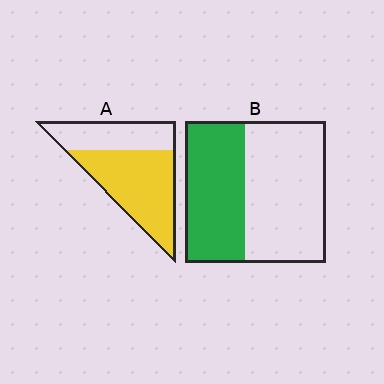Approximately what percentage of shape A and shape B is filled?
A is approximately 65% and B is approximately 45%.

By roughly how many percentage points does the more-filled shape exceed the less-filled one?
By roughly 20 percentage points (A over B).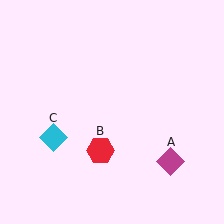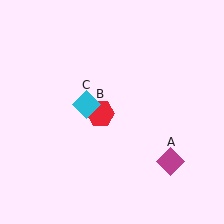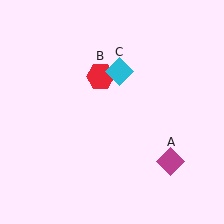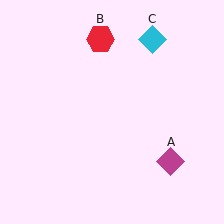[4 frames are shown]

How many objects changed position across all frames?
2 objects changed position: red hexagon (object B), cyan diamond (object C).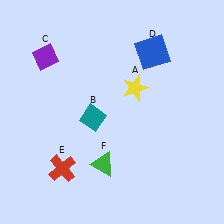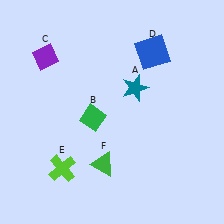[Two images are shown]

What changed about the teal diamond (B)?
In Image 1, B is teal. In Image 2, it changed to green.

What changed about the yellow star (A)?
In Image 1, A is yellow. In Image 2, it changed to teal.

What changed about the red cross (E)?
In Image 1, E is red. In Image 2, it changed to lime.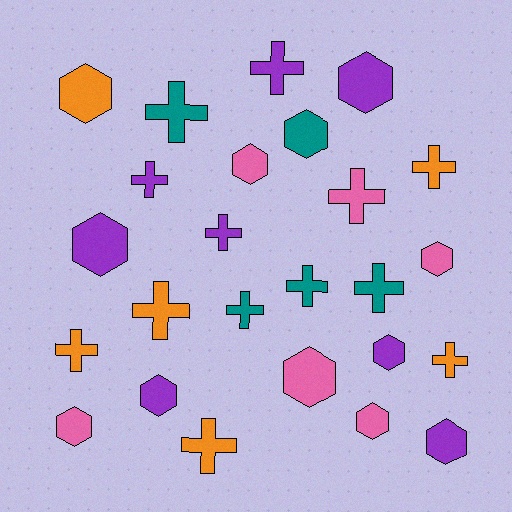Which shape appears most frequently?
Cross, with 13 objects.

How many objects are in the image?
There are 25 objects.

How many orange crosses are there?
There are 5 orange crosses.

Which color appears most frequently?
Purple, with 8 objects.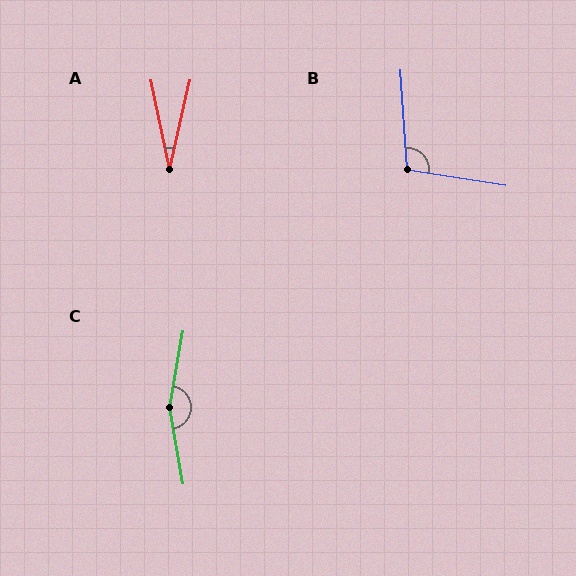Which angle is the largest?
C, at approximately 160 degrees.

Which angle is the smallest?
A, at approximately 24 degrees.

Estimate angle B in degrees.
Approximately 103 degrees.